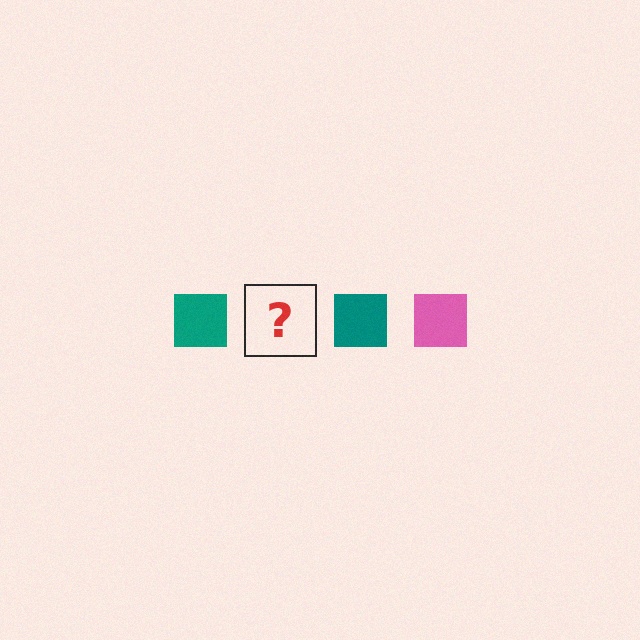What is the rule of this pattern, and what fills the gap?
The rule is that the pattern cycles through teal, pink squares. The gap should be filled with a pink square.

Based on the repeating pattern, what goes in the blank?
The blank should be a pink square.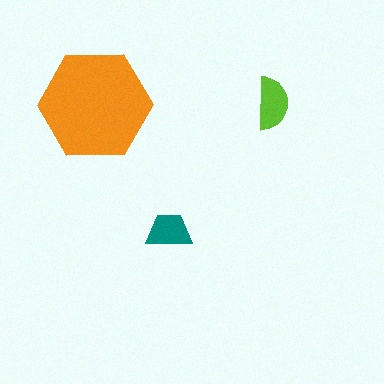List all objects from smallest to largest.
The teal trapezoid, the lime semicircle, the orange hexagon.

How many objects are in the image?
There are 3 objects in the image.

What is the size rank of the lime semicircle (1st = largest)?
2nd.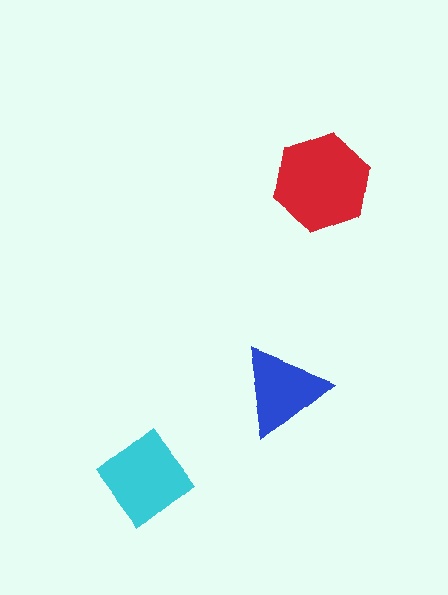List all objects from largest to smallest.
The red hexagon, the cyan diamond, the blue triangle.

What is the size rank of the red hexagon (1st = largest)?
1st.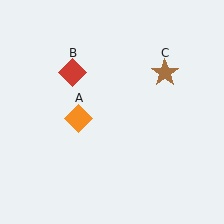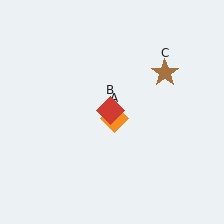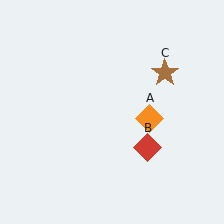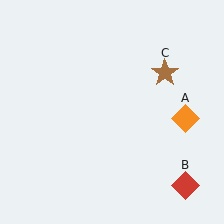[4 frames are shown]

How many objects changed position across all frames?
2 objects changed position: orange diamond (object A), red diamond (object B).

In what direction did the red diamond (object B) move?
The red diamond (object B) moved down and to the right.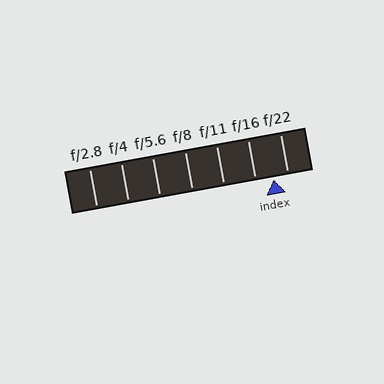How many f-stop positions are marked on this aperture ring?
There are 7 f-stop positions marked.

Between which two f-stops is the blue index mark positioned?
The index mark is between f/16 and f/22.